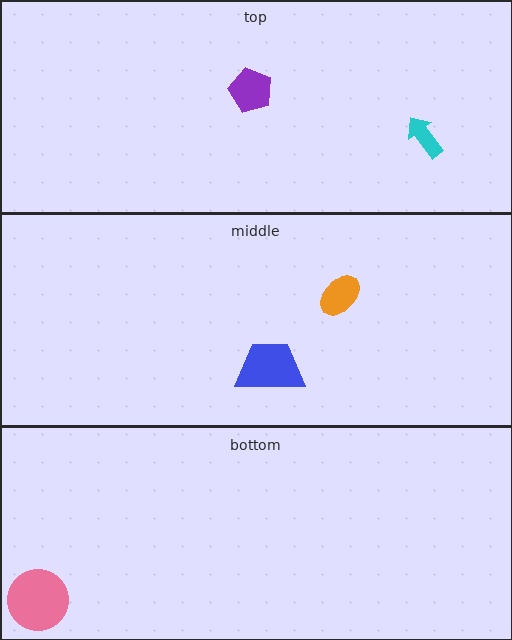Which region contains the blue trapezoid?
The middle region.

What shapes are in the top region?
The purple pentagon, the cyan arrow.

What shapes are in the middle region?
The blue trapezoid, the orange ellipse.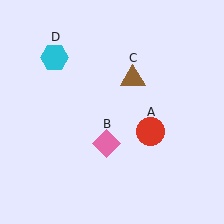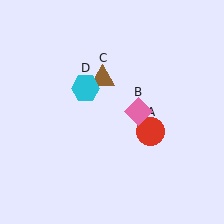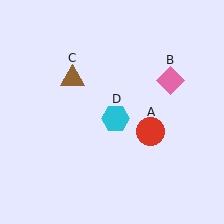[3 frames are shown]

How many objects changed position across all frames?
3 objects changed position: pink diamond (object B), brown triangle (object C), cyan hexagon (object D).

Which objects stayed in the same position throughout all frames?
Red circle (object A) remained stationary.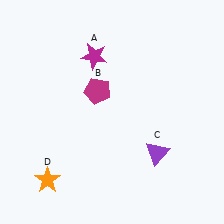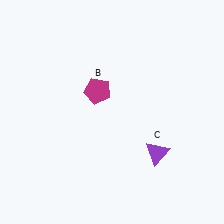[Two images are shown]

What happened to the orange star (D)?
The orange star (D) was removed in Image 2. It was in the bottom-left area of Image 1.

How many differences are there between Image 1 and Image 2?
There are 2 differences between the two images.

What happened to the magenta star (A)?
The magenta star (A) was removed in Image 2. It was in the top-left area of Image 1.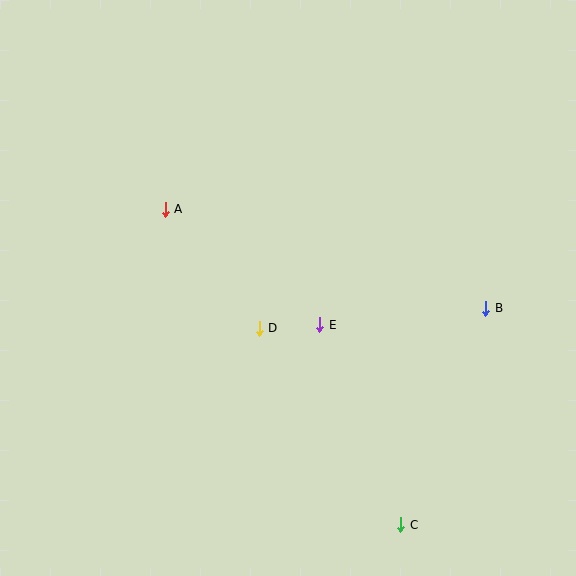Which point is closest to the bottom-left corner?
Point D is closest to the bottom-left corner.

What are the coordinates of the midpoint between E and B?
The midpoint between E and B is at (403, 316).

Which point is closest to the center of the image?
Point E at (320, 325) is closest to the center.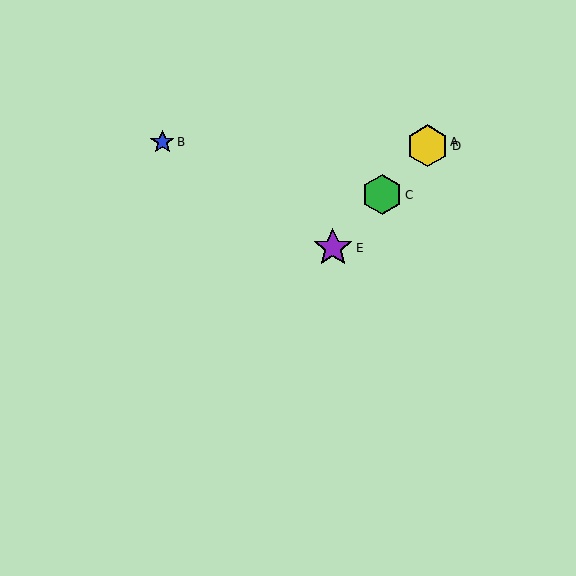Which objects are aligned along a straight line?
Objects A, C, D, E are aligned along a straight line.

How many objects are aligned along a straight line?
4 objects (A, C, D, E) are aligned along a straight line.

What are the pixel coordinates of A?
Object A is at (431, 142).